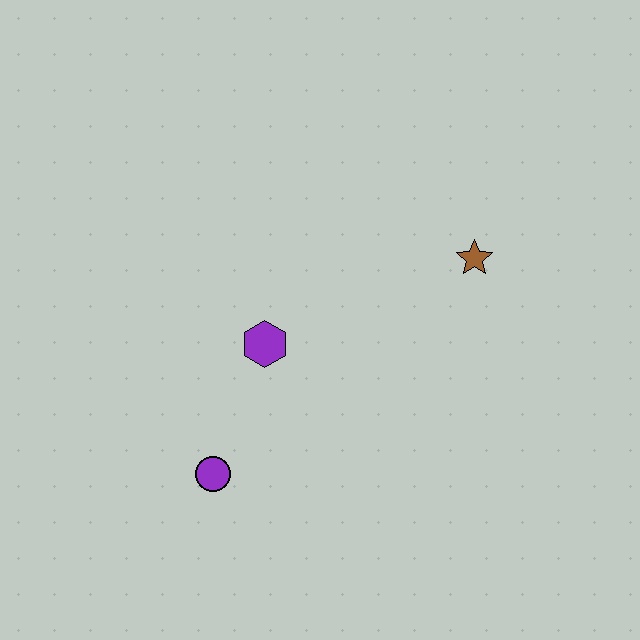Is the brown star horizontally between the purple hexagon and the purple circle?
No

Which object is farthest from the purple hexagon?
The brown star is farthest from the purple hexagon.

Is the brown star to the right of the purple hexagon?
Yes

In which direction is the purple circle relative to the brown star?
The purple circle is to the left of the brown star.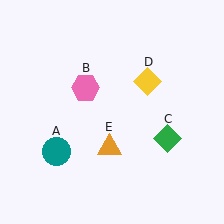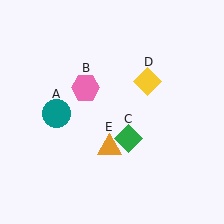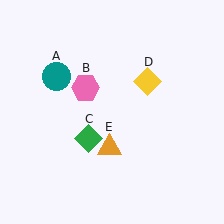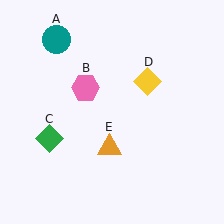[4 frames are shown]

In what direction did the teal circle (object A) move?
The teal circle (object A) moved up.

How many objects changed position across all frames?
2 objects changed position: teal circle (object A), green diamond (object C).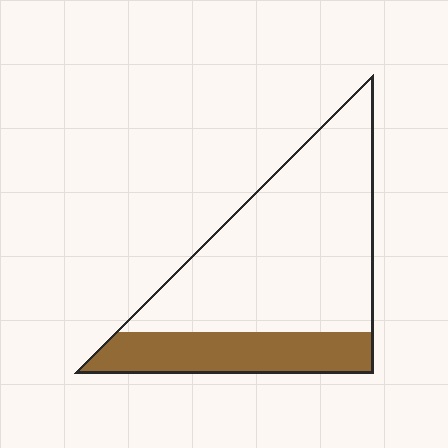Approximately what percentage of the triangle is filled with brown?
Approximately 25%.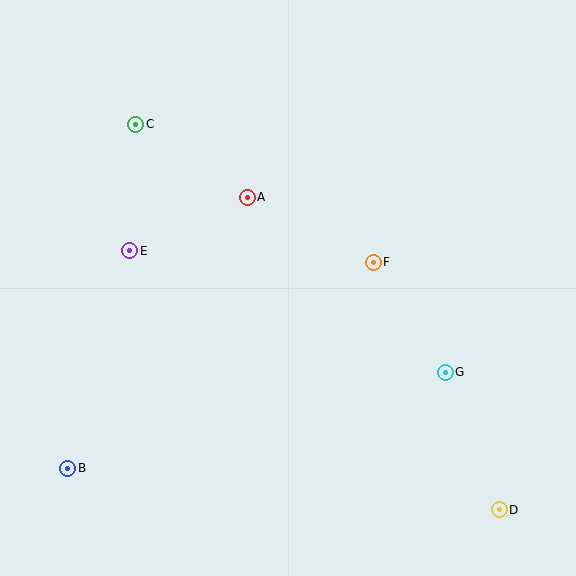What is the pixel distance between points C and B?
The distance between C and B is 351 pixels.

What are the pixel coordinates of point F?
Point F is at (373, 262).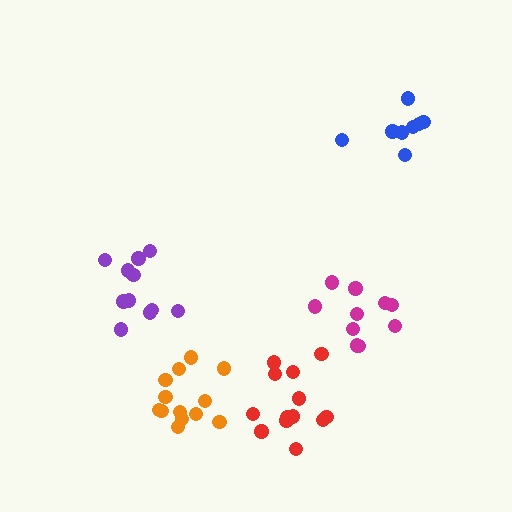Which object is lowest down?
The orange cluster is bottommost.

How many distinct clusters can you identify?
There are 5 distinct clusters.